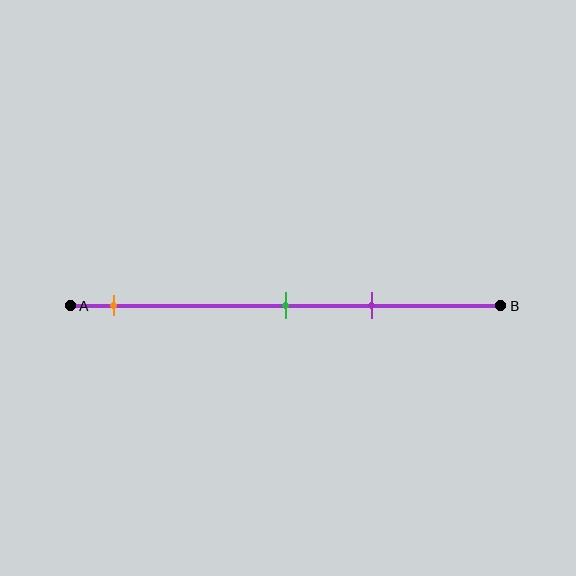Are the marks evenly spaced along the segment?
No, the marks are not evenly spaced.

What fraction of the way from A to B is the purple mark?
The purple mark is approximately 70% (0.7) of the way from A to B.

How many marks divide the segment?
There are 3 marks dividing the segment.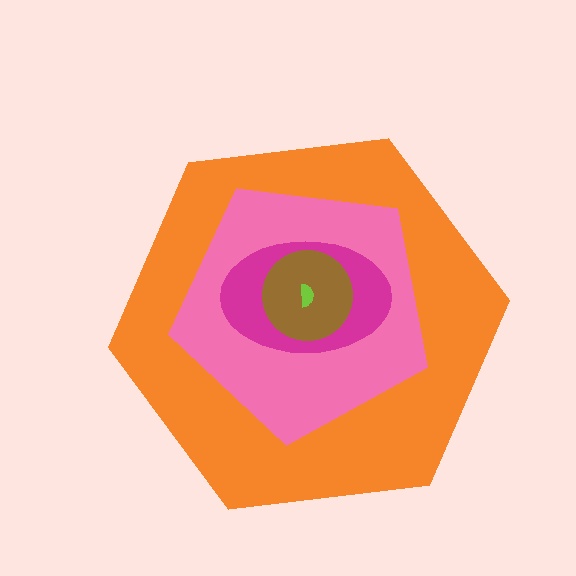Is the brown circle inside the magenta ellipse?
Yes.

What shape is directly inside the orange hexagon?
The pink pentagon.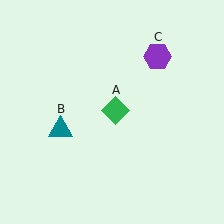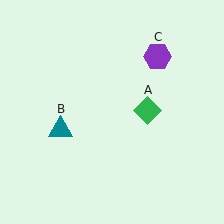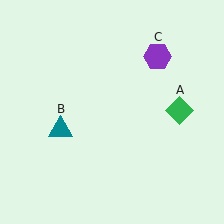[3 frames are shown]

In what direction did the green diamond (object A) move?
The green diamond (object A) moved right.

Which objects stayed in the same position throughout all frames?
Teal triangle (object B) and purple hexagon (object C) remained stationary.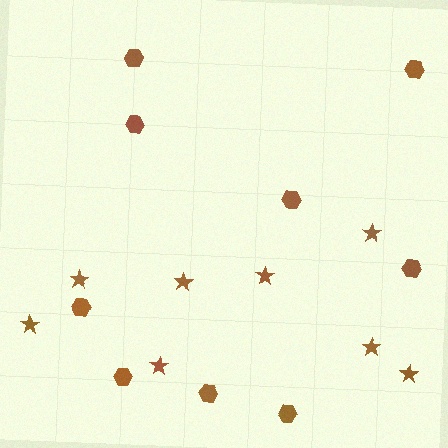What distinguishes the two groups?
There are 2 groups: one group of hexagons (9) and one group of stars (8).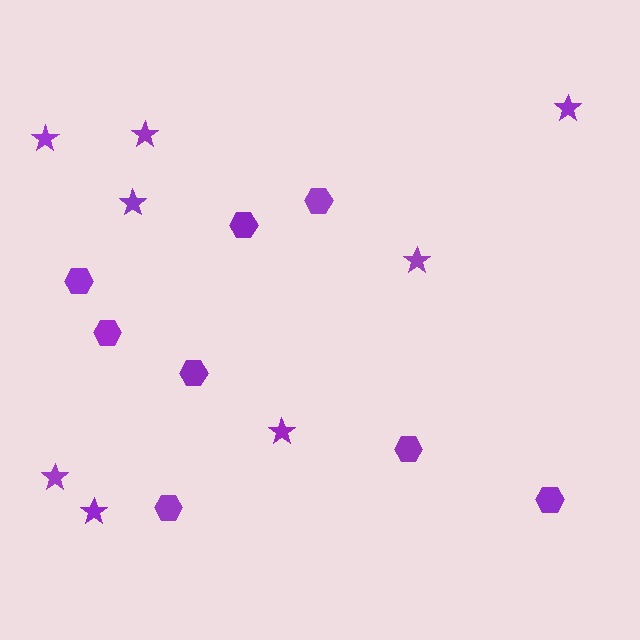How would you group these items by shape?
There are 2 groups: one group of stars (8) and one group of hexagons (8).